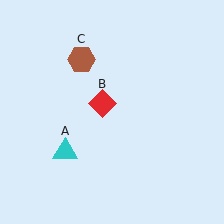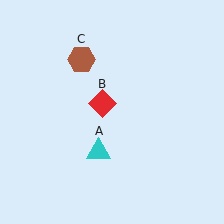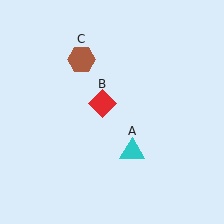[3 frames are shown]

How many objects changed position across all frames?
1 object changed position: cyan triangle (object A).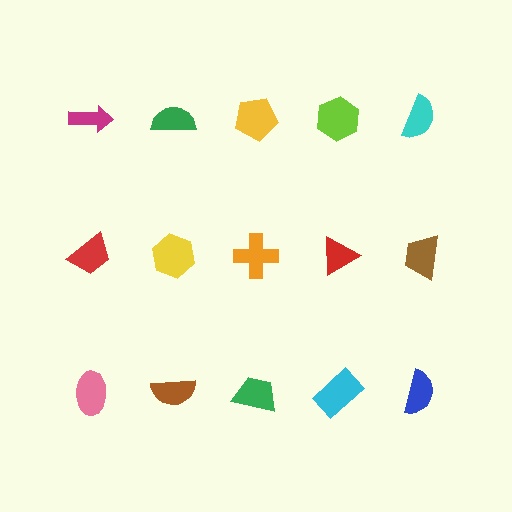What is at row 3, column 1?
A pink ellipse.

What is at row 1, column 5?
A cyan semicircle.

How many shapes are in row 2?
5 shapes.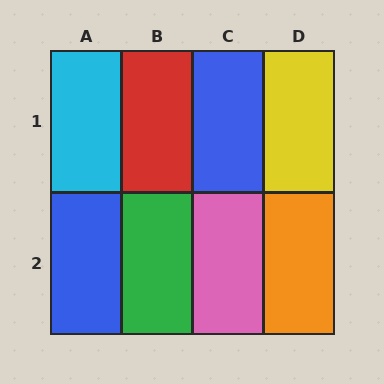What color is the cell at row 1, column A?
Cyan.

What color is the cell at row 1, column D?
Yellow.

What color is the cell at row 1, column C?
Blue.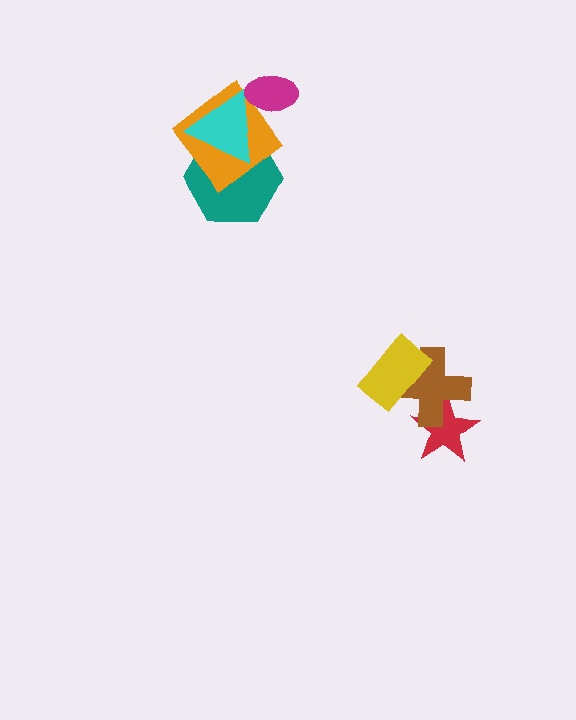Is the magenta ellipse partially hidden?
No, no other shape covers it.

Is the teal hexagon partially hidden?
Yes, it is partially covered by another shape.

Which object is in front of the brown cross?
The yellow rectangle is in front of the brown cross.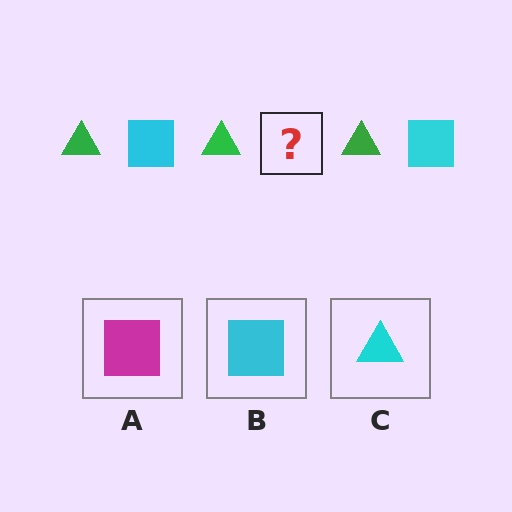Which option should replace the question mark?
Option B.